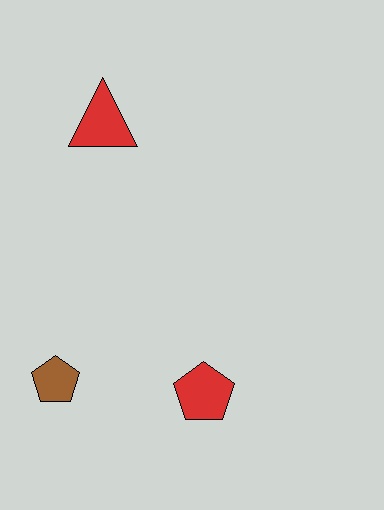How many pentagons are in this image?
There are 2 pentagons.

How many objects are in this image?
There are 3 objects.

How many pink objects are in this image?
There are no pink objects.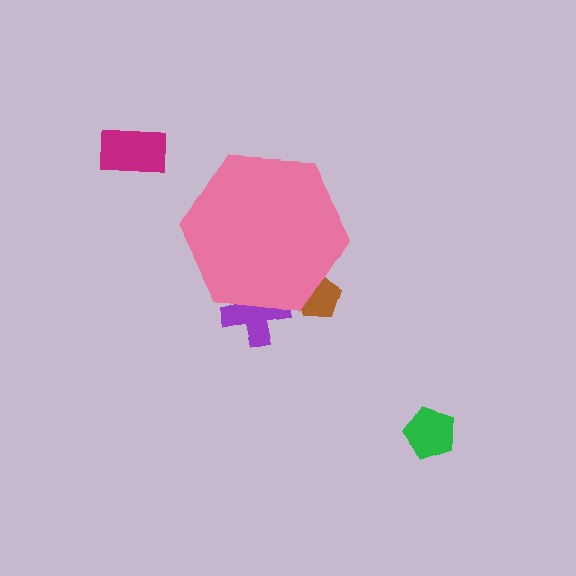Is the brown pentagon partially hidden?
Yes, the brown pentagon is partially hidden behind the pink hexagon.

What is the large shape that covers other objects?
A pink hexagon.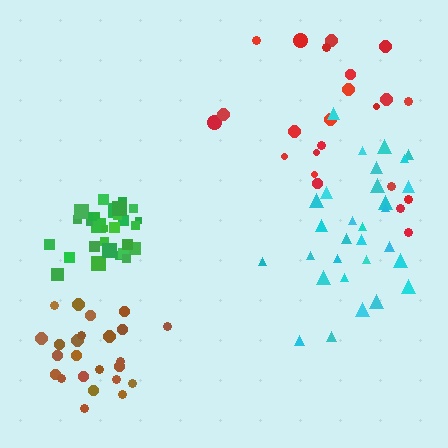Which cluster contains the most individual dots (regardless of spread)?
Cyan (30).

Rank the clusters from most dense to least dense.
green, brown, cyan, red.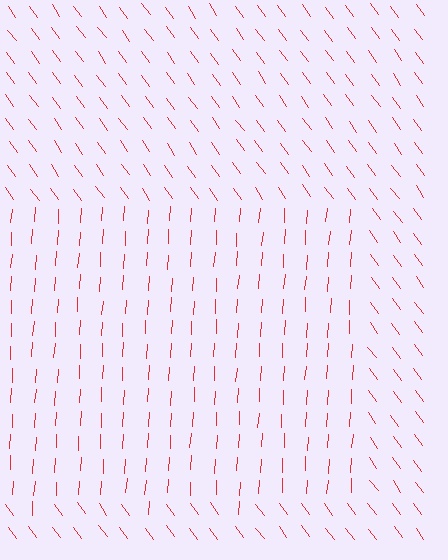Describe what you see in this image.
The image is filled with small red line segments. A rectangle region in the image has lines oriented differently from the surrounding lines, creating a visible texture boundary.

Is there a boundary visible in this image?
Yes, there is a texture boundary formed by a change in line orientation.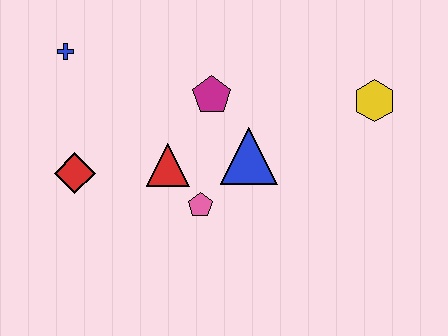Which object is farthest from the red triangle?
The yellow hexagon is farthest from the red triangle.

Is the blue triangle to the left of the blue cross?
No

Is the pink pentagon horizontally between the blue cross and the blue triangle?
Yes